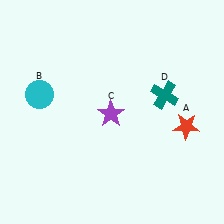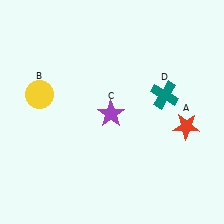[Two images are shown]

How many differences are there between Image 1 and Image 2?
There is 1 difference between the two images.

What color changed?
The circle (B) changed from cyan in Image 1 to yellow in Image 2.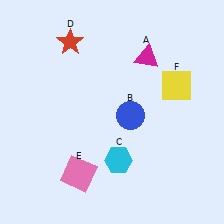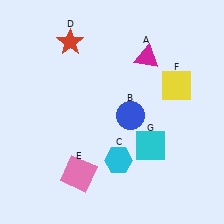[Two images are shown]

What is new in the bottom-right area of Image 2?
A cyan square (G) was added in the bottom-right area of Image 2.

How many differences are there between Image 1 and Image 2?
There is 1 difference between the two images.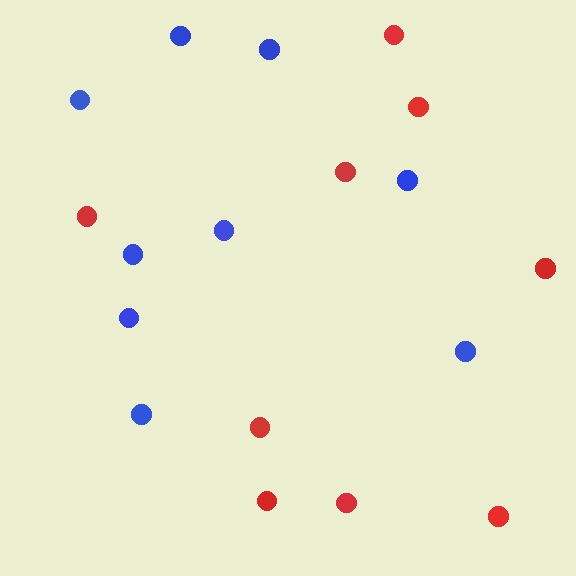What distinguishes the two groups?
There are 2 groups: one group of blue circles (9) and one group of red circles (9).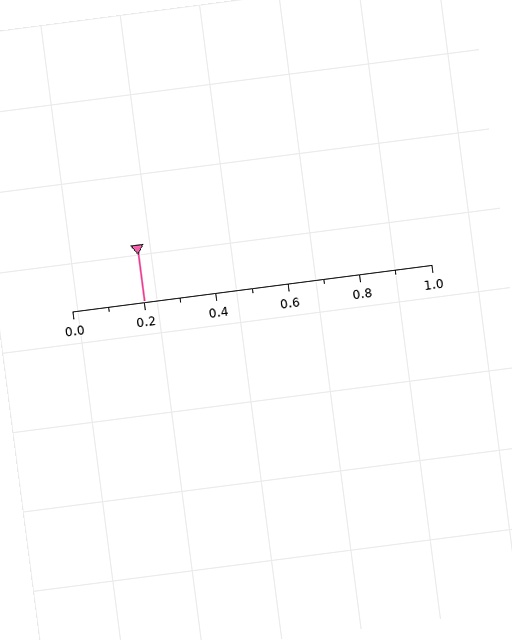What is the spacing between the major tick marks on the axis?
The major ticks are spaced 0.2 apart.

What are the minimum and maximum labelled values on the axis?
The axis runs from 0.0 to 1.0.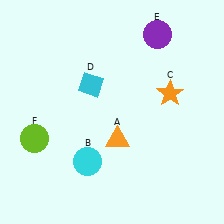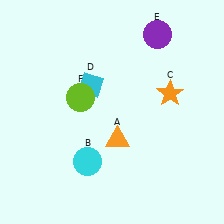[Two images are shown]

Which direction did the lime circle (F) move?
The lime circle (F) moved right.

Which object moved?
The lime circle (F) moved right.